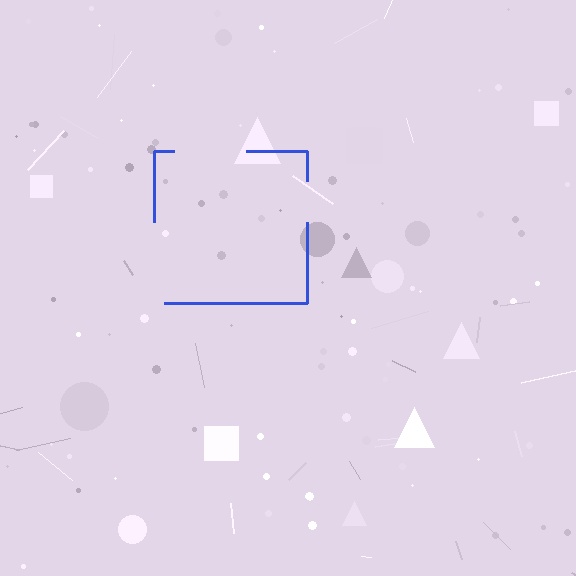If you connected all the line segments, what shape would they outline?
They would outline a square.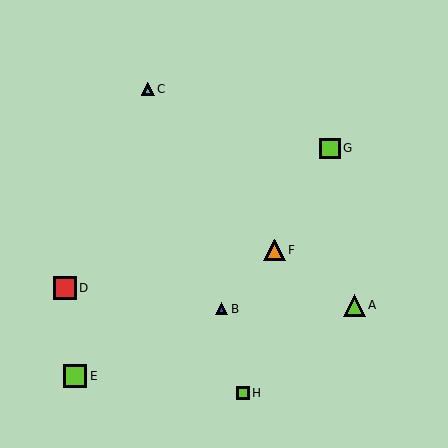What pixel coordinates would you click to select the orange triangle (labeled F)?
Click at (275, 250) to select the orange triangle F.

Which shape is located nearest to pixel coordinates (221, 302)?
The blue triangle (labeled B) at (222, 309) is nearest to that location.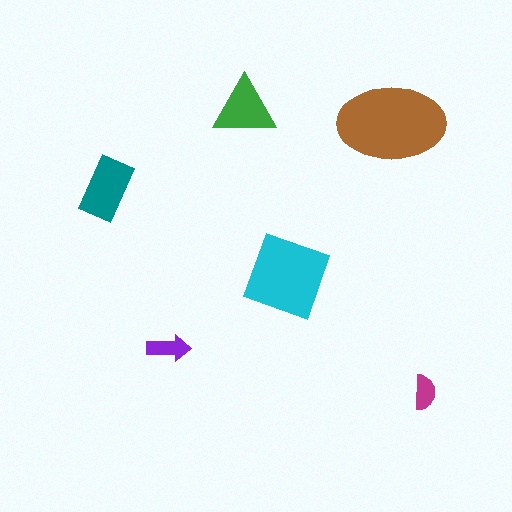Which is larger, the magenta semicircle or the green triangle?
The green triangle.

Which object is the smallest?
The magenta semicircle.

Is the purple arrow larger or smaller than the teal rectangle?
Smaller.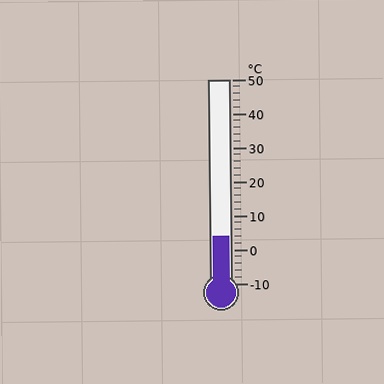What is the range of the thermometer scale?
The thermometer scale ranges from -10°C to 50°C.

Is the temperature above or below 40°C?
The temperature is below 40°C.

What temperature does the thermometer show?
The thermometer shows approximately 4°C.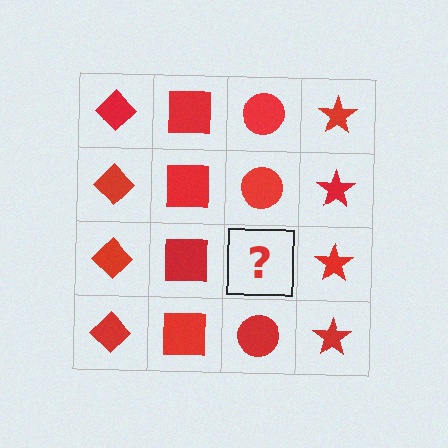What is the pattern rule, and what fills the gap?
The rule is that each column has a consistent shape. The gap should be filled with a red circle.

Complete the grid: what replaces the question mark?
The question mark should be replaced with a red circle.